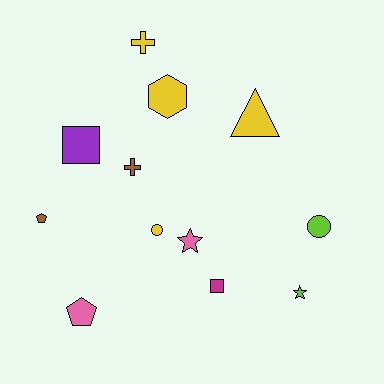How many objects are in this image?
There are 12 objects.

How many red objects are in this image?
There are no red objects.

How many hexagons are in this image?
There is 1 hexagon.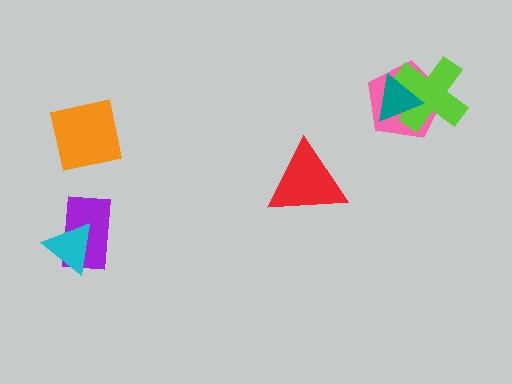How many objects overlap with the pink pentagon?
2 objects overlap with the pink pentagon.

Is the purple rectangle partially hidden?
Yes, it is partially covered by another shape.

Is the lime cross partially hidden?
Yes, it is partially covered by another shape.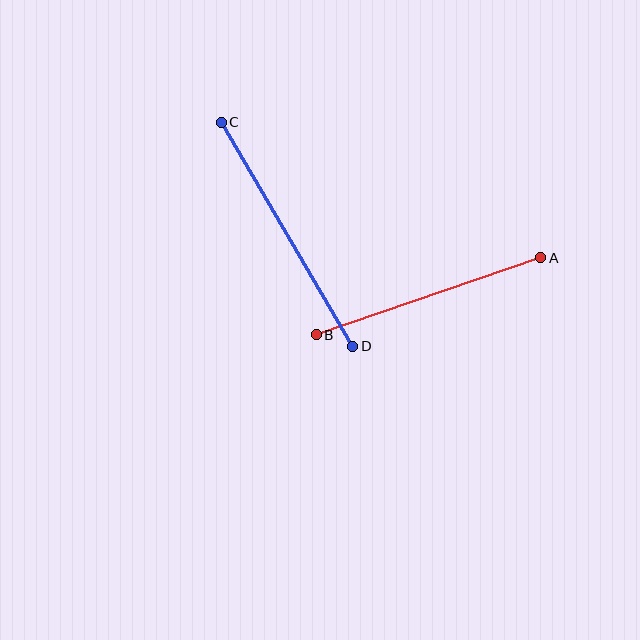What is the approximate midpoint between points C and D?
The midpoint is at approximately (287, 234) pixels.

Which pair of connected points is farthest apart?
Points C and D are farthest apart.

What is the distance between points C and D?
The distance is approximately 260 pixels.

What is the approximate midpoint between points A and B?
The midpoint is at approximately (428, 296) pixels.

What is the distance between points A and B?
The distance is approximately 237 pixels.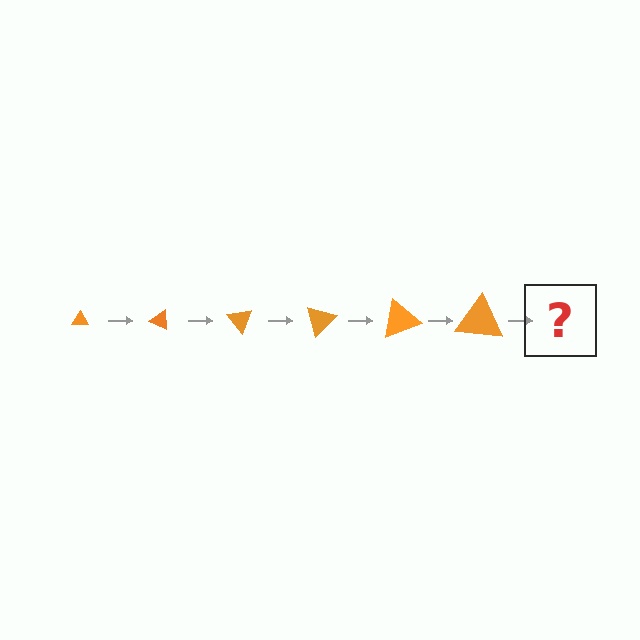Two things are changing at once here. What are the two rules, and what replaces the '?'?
The two rules are that the triangle grows larger each step and it rotates 25 degrees each step. The '?' should be a triangle, larger than the previous one and rotated 150 degrees from the start.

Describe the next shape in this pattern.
It should be a triangle, larger than the previous one and rotated 150 degrees from the start.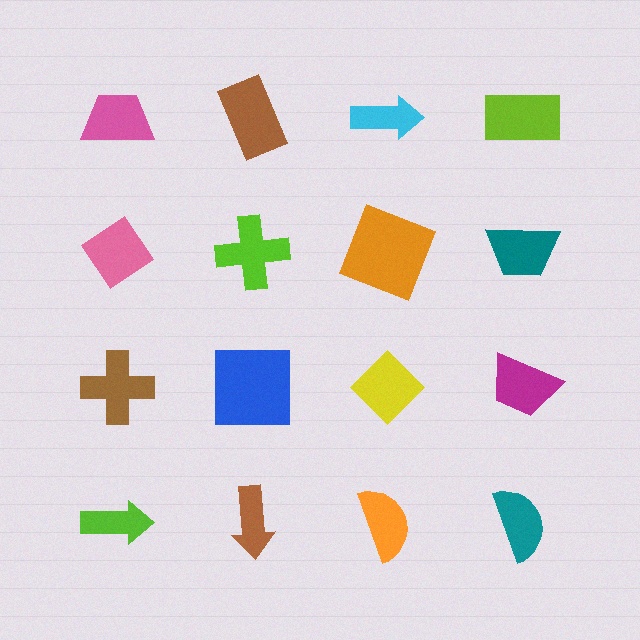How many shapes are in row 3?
4 shapes.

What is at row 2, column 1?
A pink diamond.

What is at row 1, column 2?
A brown rectangle.